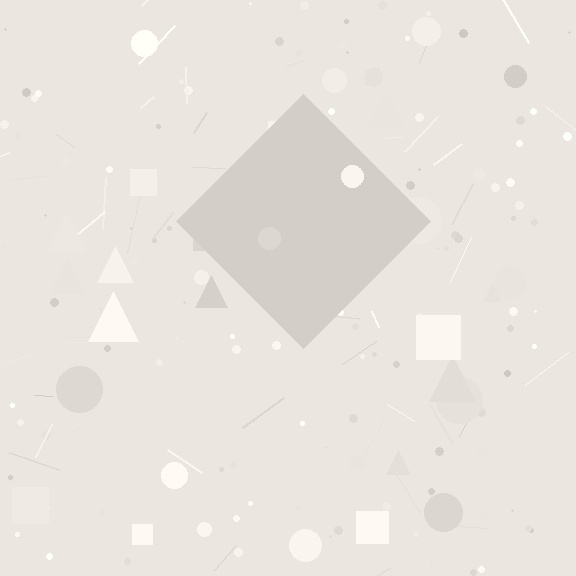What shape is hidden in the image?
A diamond is hidden in the image.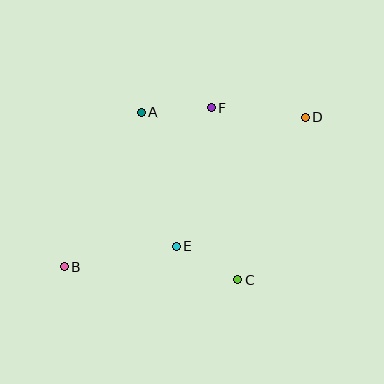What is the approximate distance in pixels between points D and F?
The distance between D and F is approximately 94 pixels.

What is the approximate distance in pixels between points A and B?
The distance between A and B is approximately 173 pixels.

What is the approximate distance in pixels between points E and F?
The distance between E and F is approximately 142 pixels.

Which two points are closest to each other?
Points C and E are closest to each other.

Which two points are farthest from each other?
Points B and D are farthest from each other.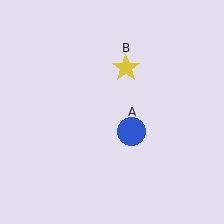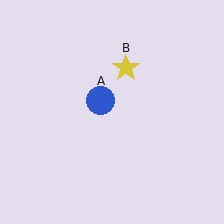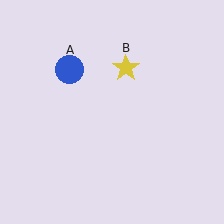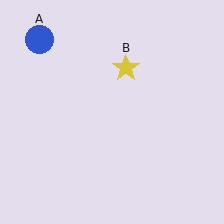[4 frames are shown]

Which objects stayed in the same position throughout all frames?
Yellow star (object B) remained stationary.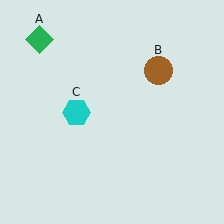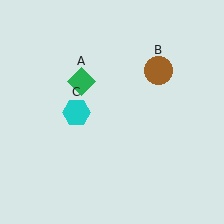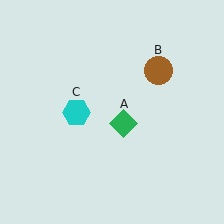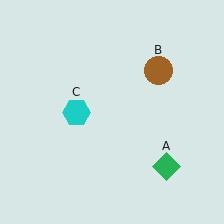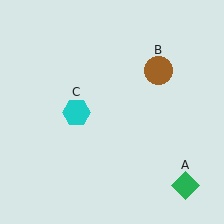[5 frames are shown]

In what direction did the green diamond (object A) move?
The green diamond (object A) moved down and to the right.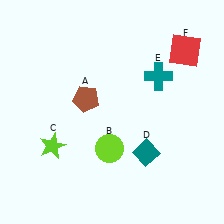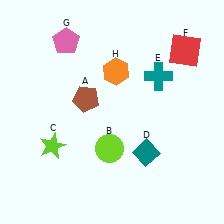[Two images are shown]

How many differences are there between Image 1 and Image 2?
There are 2 differences between the two images.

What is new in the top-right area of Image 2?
An orange hexagon (H) was added in the top-right area of Image 2.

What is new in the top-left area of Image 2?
A pink pentagon (G) was added in the top-left area of Image 2.